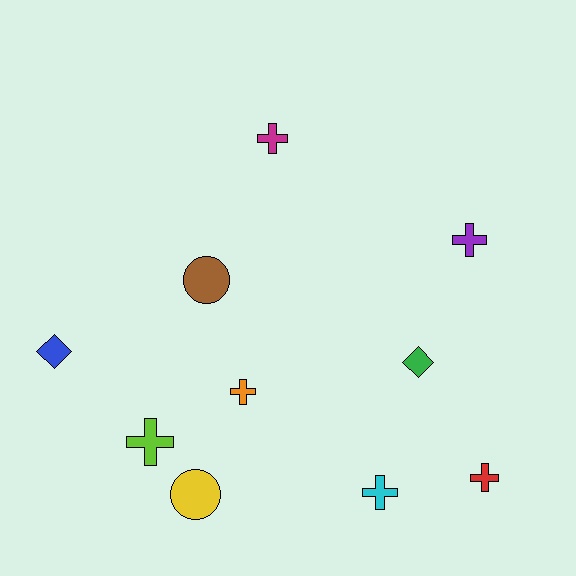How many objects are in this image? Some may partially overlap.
There are 10 objects.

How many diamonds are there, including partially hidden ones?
There are 2 diamonds.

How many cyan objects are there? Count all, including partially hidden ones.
There is 1 cyan object.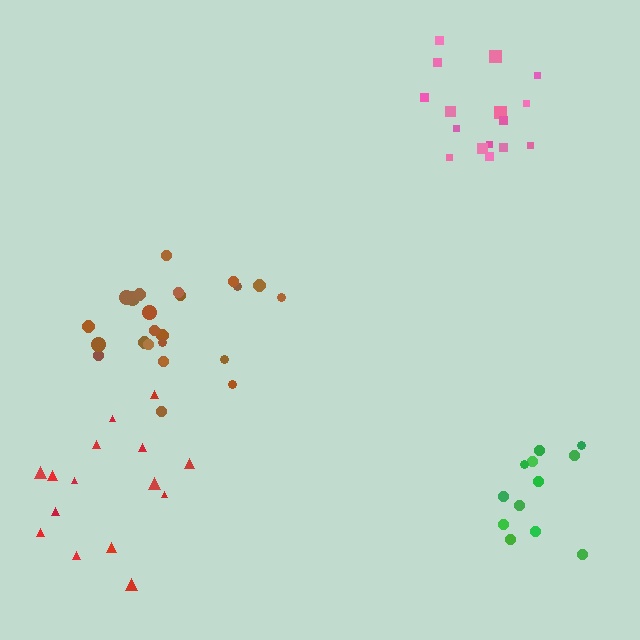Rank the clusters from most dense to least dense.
brown, pink, green, red.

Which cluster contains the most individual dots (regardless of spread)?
Brown (24).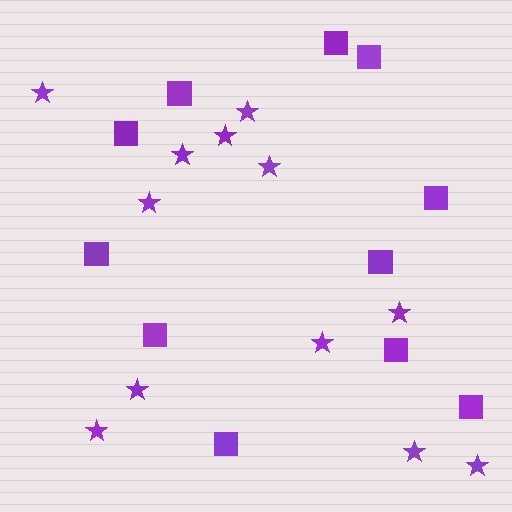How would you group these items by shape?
There are 2 groups: one group of squares (11) and one group of stars (12).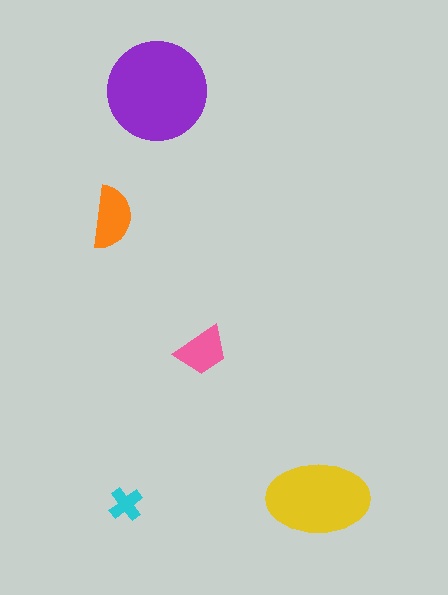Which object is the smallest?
The cyan cross.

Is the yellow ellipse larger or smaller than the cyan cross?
Larger.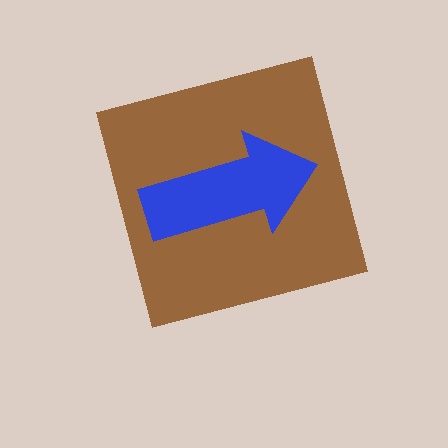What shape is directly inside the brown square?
The blue arrow.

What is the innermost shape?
The blue arrow.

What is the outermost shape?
The brown square.